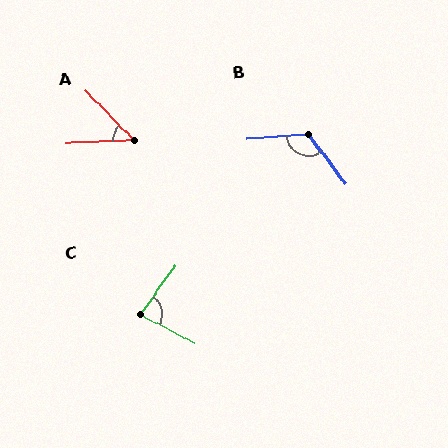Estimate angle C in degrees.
Approximately 82 degrees.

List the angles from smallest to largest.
A (49°), C (82°), B (123°).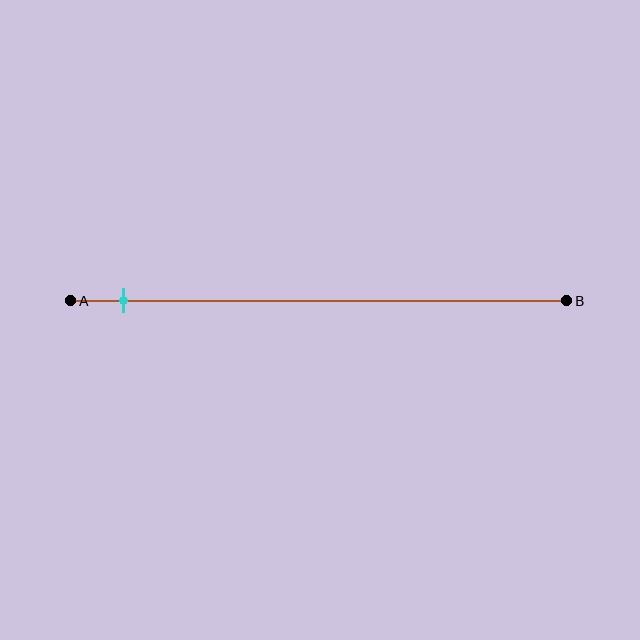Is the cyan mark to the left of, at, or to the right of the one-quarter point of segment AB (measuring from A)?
The cyan mark is to the left of the one-quarter point of segment AB.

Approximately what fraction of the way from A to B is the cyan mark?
The cyan mark is approximately 10% of the way from A to B.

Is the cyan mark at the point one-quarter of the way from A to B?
No, the mark is at about 10% from A, not at the 25% one-quarter point.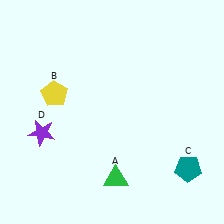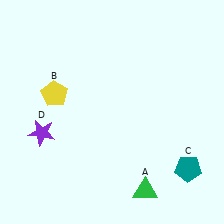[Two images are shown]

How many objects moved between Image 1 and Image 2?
1 object moved between the two images.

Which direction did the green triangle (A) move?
The green triangle (A) moved right.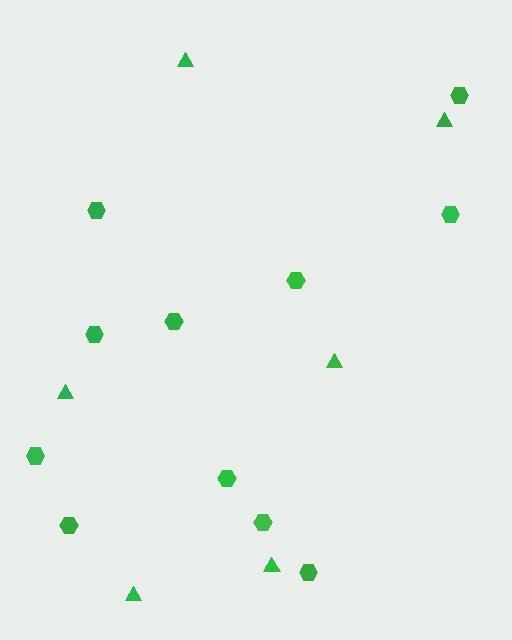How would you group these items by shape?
There are 2 groups: one group of hexagons (11) and one group of triangles (6).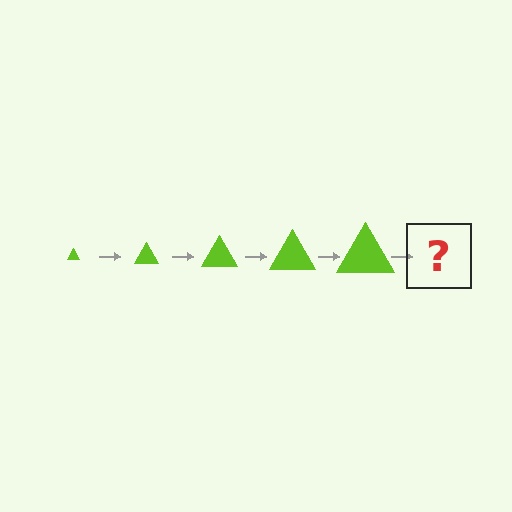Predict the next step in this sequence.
The next step is a lime triangle, larger than the previous one.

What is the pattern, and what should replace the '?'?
The pattern is that the triangle gets progressively larger each step. The '?' should be a lime triangle, larger than the previous one.